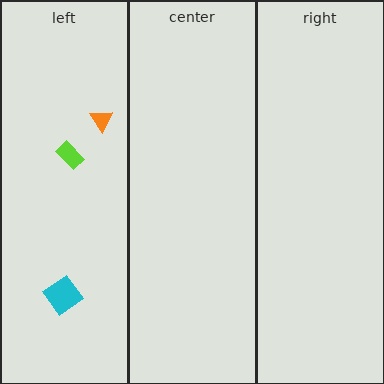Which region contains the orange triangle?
The left region.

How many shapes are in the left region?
3.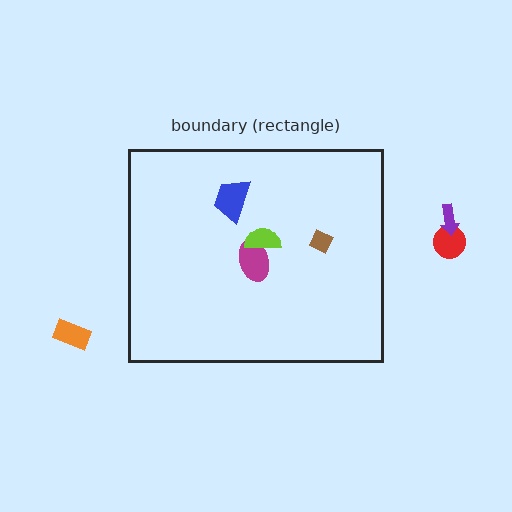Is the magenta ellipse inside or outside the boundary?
Inside.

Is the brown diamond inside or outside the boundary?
Inside.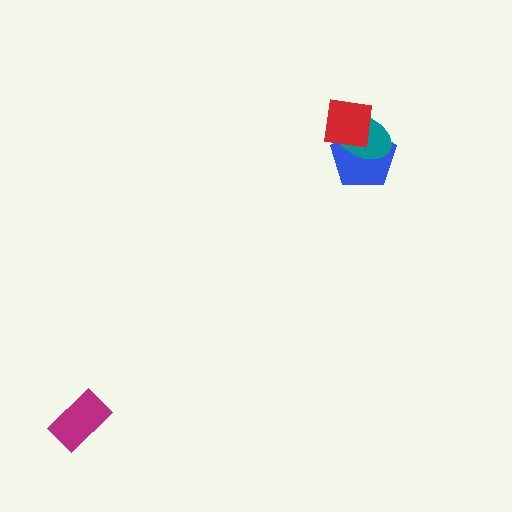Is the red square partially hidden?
No, no other shape covers it.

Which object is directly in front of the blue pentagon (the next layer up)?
The teal ellipse is directly in front of the blue pentagon.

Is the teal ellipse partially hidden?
Yes, it is partially covered by another shape.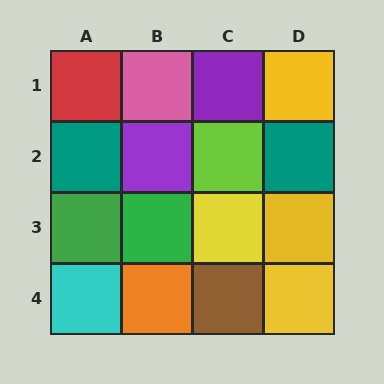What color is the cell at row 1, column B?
Pink.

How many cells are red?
1 cell is red.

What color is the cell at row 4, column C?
Brown.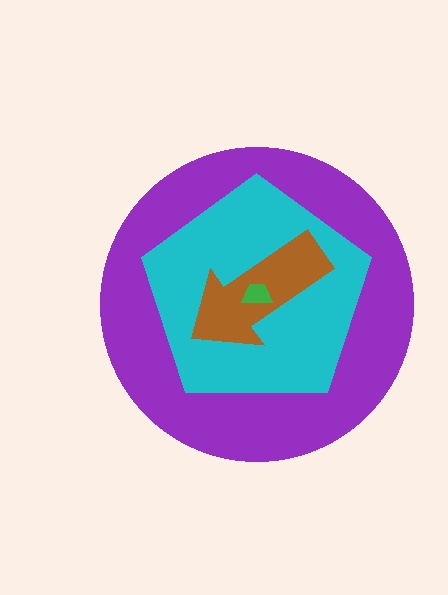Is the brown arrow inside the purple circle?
Yes.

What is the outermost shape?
The purple circle.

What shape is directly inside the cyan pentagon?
The brown arrow.